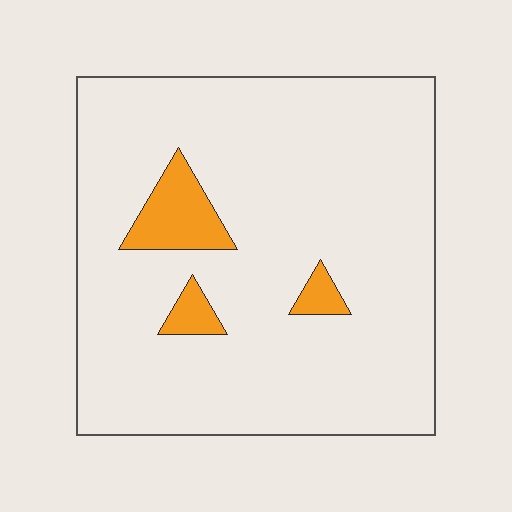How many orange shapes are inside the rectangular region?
3.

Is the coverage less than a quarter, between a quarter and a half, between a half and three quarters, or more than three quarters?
Less than a quarter.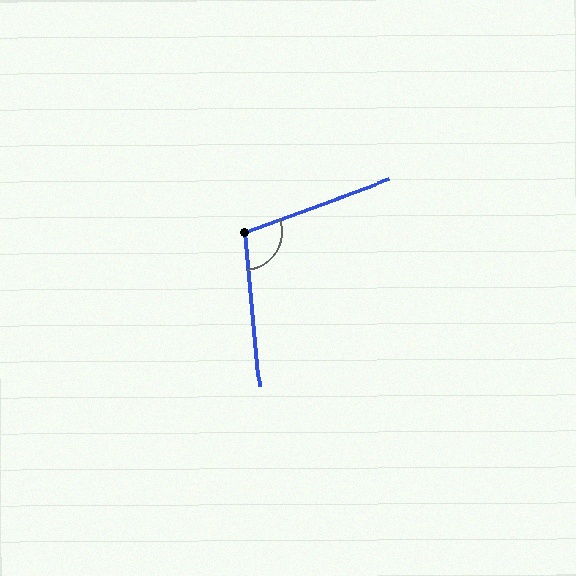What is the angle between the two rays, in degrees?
Approximately 105 degrees.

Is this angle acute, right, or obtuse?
It is obtuse.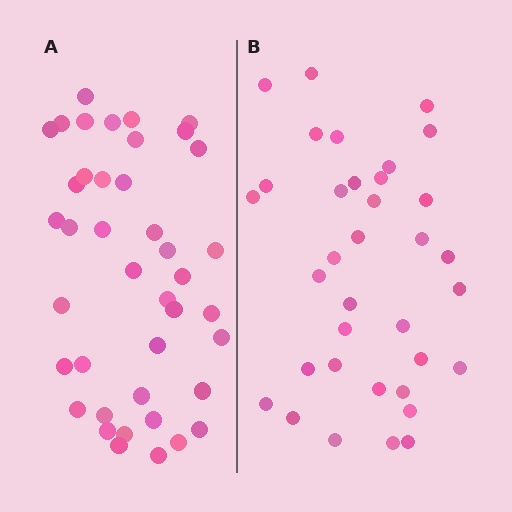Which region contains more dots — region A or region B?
Region A (the left region) has more dots.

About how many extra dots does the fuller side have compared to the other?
Region A has about 6 more dots than region B.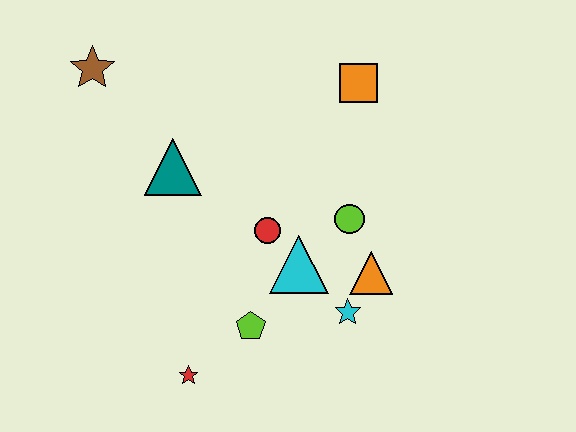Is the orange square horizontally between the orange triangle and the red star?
Yes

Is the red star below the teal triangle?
Yes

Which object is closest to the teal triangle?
The red circle is closest to the teal triangle.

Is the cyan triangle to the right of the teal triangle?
Yes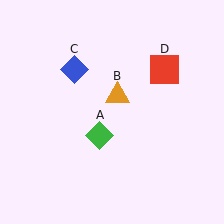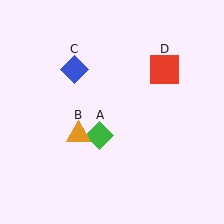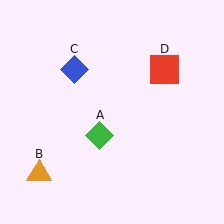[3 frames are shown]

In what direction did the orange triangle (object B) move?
The orange triangle (object B) moved down and to the left.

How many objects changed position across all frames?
1 object changed position: orange triangle (object B).